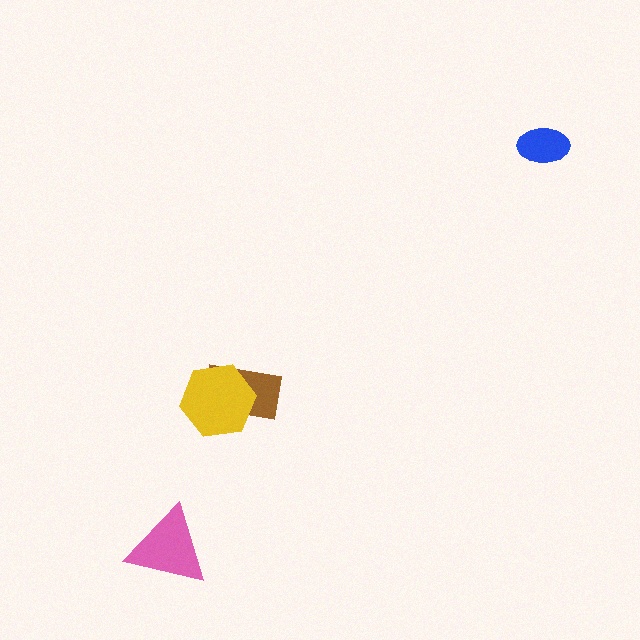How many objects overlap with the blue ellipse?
0 objects overlap with the blue ellipse.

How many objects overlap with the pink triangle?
0 objects overlap with the pink triangle.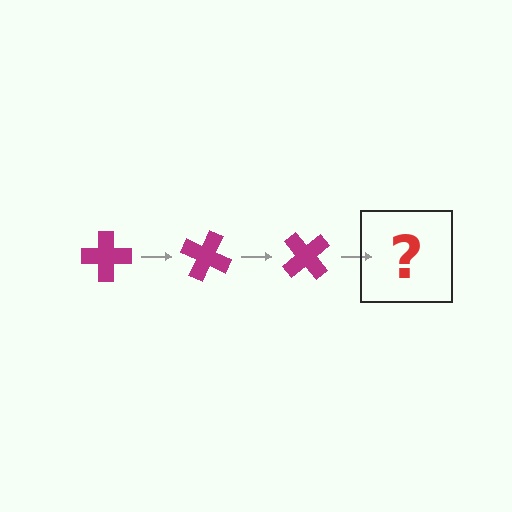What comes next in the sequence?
The next element should be a magenta cross rotated 75 degrees.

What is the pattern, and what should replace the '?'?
The pattern is that the cross rotates 25 degrees each step. The '?' should be a magenta cross rotated 75 degrees.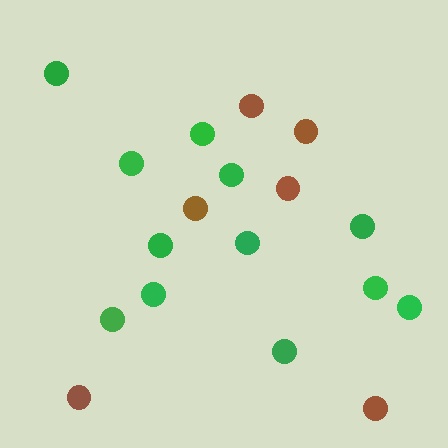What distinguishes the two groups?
There are 2 groups: one group of green circles (12) and one group of brown circles (6).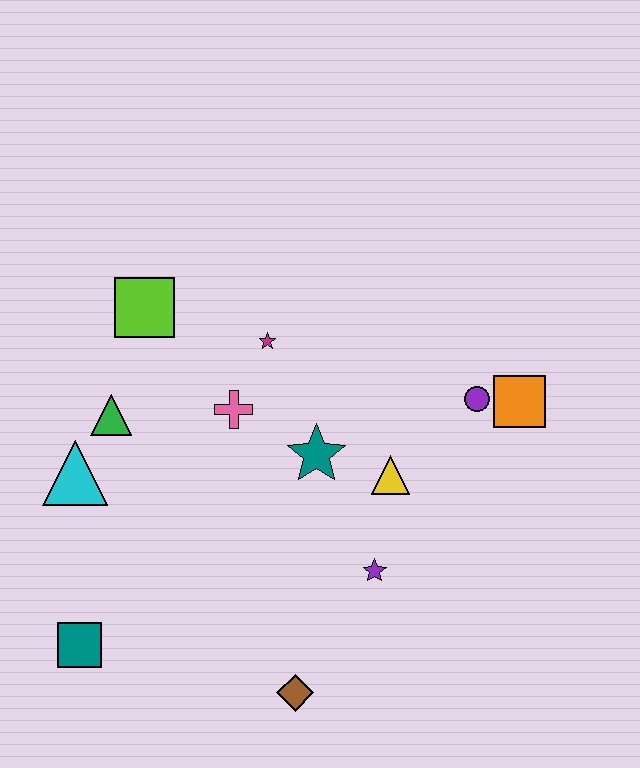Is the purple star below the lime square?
Yes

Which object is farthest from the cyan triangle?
The orange square is farthest from the cyan triangle.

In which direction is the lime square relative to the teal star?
The lime square is to the left of the teal star.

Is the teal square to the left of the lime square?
Yes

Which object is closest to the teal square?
The cyan triangle is closest to the teal square.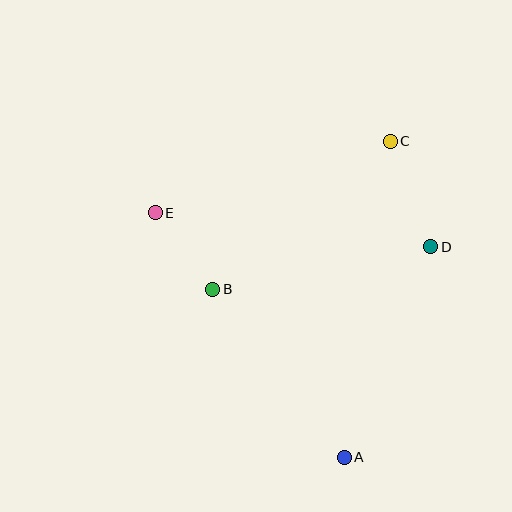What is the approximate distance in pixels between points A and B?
The distance between A and B is approximately 213 pixels.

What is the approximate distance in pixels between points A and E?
The distance between A and E is approximately 309 pixels.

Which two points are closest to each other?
Points B and E are closest to each other.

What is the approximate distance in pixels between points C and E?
The distance between C and E is approximately 246 pixels.